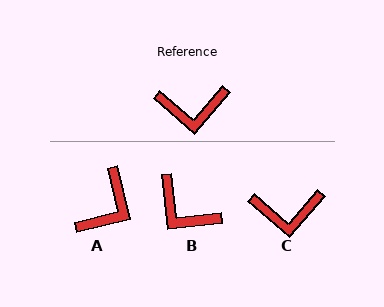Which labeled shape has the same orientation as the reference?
C.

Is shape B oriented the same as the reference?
No, it is off by about 43 degrees.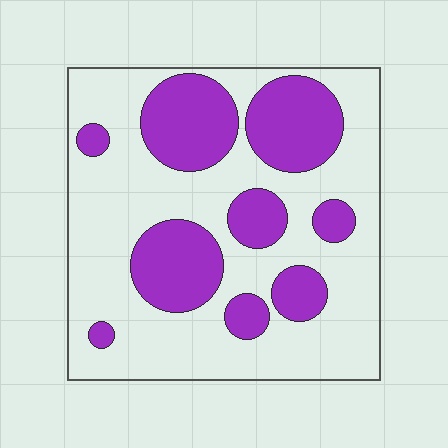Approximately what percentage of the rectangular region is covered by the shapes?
Approximately 35%.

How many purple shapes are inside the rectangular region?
9.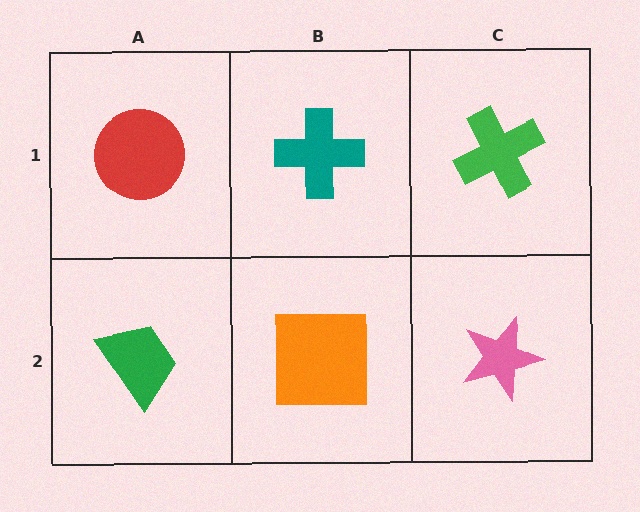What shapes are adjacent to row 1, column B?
An orange square (row 2, column B), a red circle (row 1, column A), a green cross (row 1, column C).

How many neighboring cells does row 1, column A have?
2.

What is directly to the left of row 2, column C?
An orange square.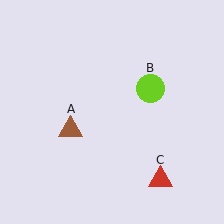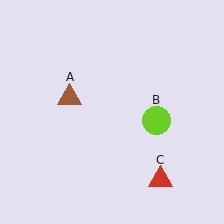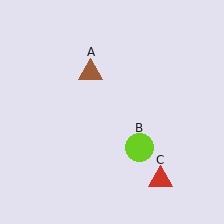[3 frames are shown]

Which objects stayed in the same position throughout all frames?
Red triangle (object C) remained stationary.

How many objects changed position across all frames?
2 objects changed position: brown triangle (object A), lime circle (object B).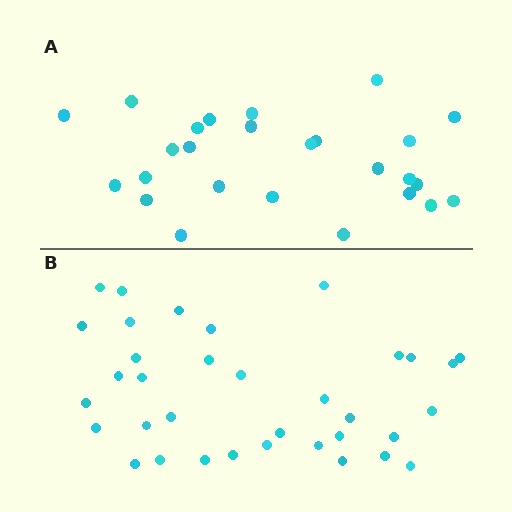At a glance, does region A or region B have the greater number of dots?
Region B (the bottom region) has more dots.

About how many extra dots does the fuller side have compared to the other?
Region B has roughly 8 or so more dots than region A.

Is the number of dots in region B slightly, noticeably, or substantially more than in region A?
Region B has noticeably more, but not dramatically so. The ratio is roughly 1.3 to 1.